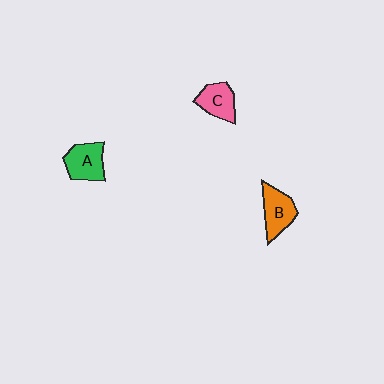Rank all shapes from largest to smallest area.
From largest to smallest: A (green), B (orange), C (pink).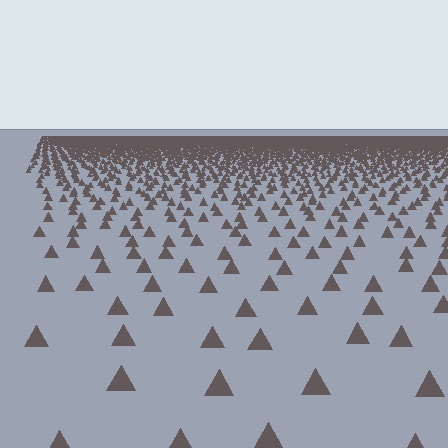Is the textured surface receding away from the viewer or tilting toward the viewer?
The surface is receding away from the viewer. Texture elements get smaller and denser toward the top.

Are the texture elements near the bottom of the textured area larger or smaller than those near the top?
Larger. Near the bottom, elements are closer to the viewer and appear at a bigger on-screen size.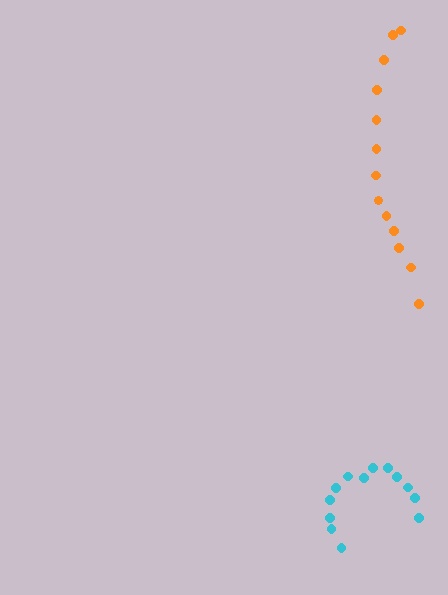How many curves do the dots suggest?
There are 2 distinct paths.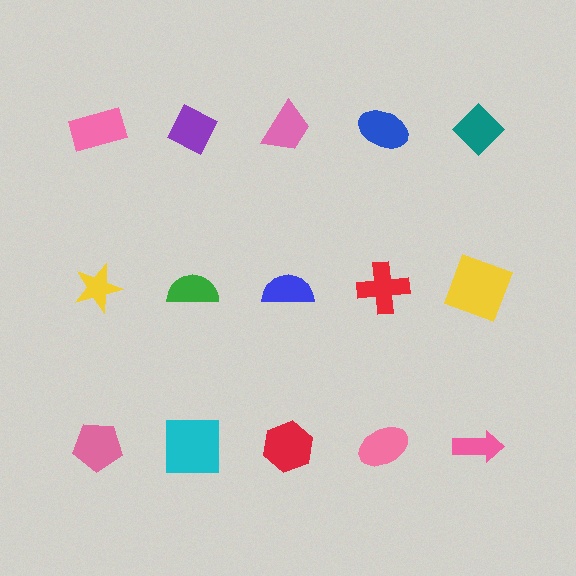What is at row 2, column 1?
A yellow star.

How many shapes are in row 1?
5 shapes.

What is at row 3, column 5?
A pink arrow.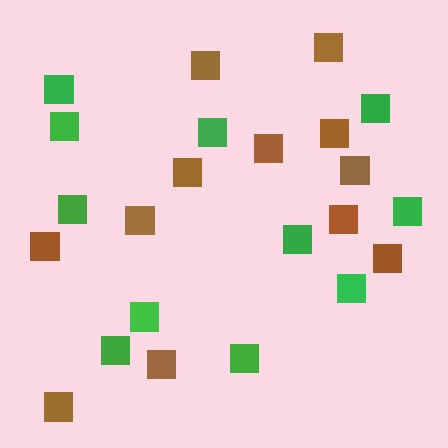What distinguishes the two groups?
There are 2 groups: one group of brown squares (12) and one group of green squares (11).